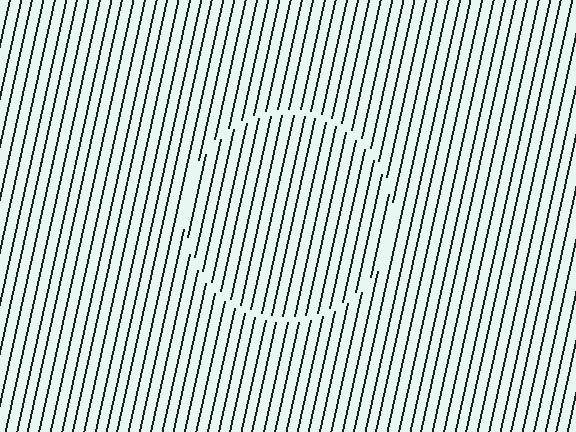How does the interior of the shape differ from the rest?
The interior of the shape contains the same grating, shifted by half a period — the contour is defined by the phase discontinuity where line-ends from the inner and outer gratings abut.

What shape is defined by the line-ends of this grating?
An illusory circle. The interior of the shape contains the same grating, shifted by half a period — the contour is defined by the phase discontinuity where line-ends from the inner and outer gratings abut.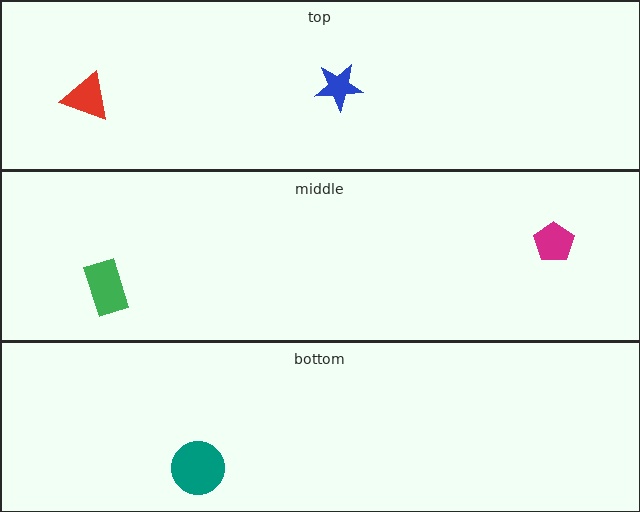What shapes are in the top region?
The red triangle, the blue star.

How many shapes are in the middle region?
2.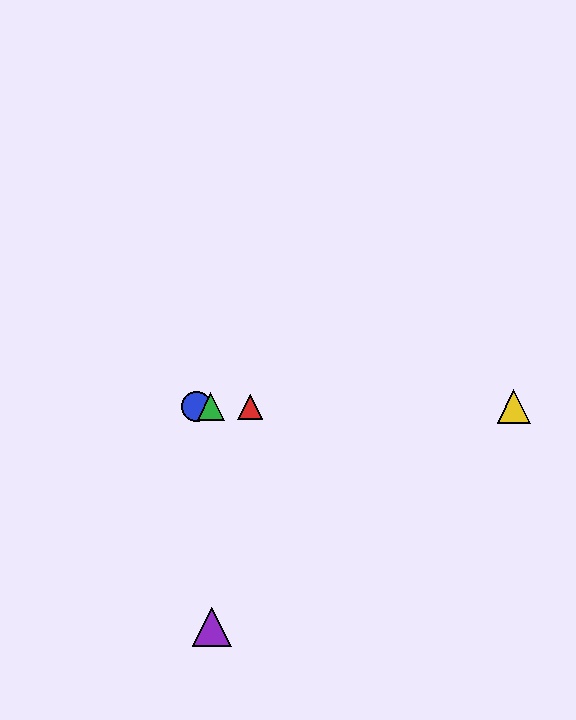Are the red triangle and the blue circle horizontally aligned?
Yes, both are at y≈407.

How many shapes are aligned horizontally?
4 shapes (the red triangle, the blue circle, the green triangle, the yellow triangle) are aligned horizontally.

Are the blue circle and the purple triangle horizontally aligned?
No, the blue circle is at y≈407 and the purple triangle is at y≈627.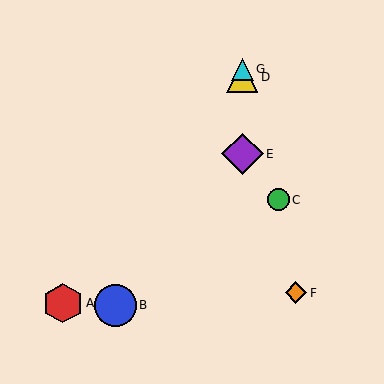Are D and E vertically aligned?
Yes, both are at x≈242.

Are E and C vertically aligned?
No, E is at x≈242 and C is at x≈278.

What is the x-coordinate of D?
Object D is at x≈242.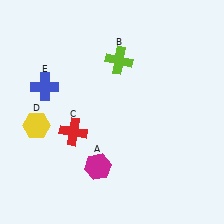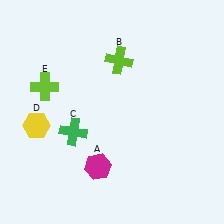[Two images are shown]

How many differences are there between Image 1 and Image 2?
There are 2 differences between the two images.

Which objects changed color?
C changed from red to green. E changed from blue to lime.